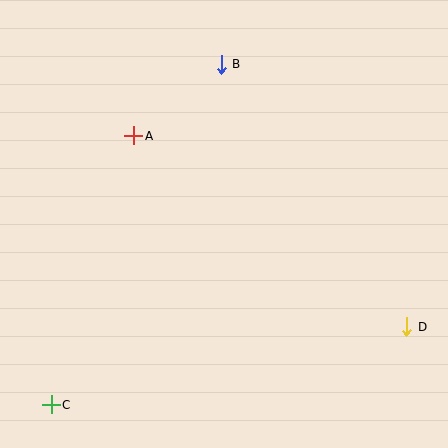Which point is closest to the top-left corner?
Point A is closest to the top-left corner.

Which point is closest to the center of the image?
Point A at (134, 136) is closest to the center.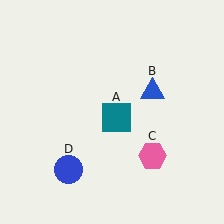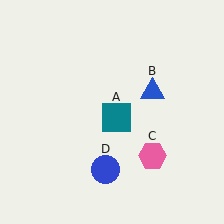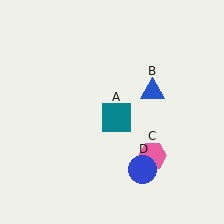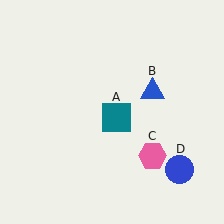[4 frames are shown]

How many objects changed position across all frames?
1 object changed position: blue circle (object D).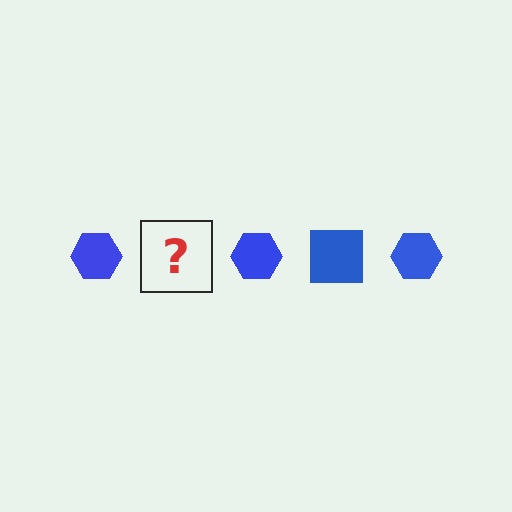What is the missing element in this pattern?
The missing element is a blue square.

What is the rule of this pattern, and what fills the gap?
The rule is that the pattern cycles through hexagon, square shapes in blue. The gap should be filled with a blue square.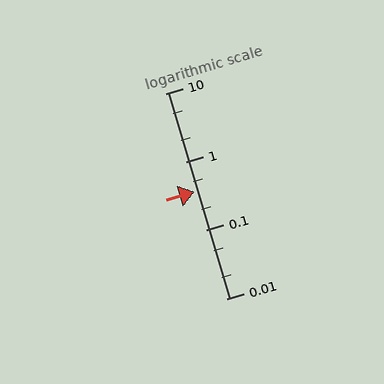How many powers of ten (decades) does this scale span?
The scale spans 3 decades, from 0.01 to 10.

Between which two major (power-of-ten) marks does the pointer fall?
The pointer is between 0.1 and 1.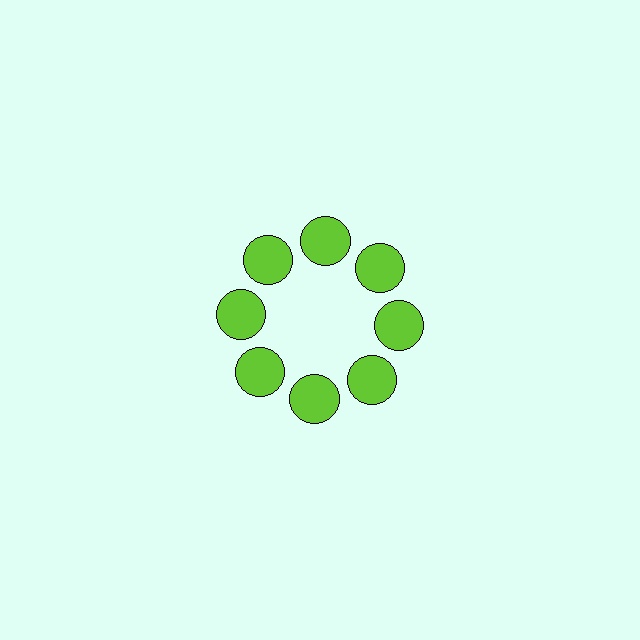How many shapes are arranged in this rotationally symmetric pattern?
There are 8 shapes, arranged in 8 groups of 1.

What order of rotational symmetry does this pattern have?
This pattern has 8-fold rotational symmetry.